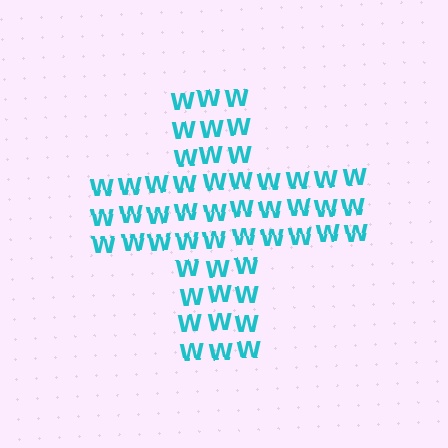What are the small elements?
The small elements are letter W's.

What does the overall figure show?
The overall figure shows a cross.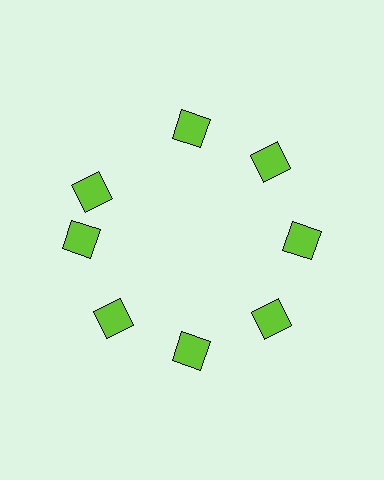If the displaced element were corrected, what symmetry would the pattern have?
It would have 8-fold rotational symmetry — the pattern would map onto itself every 45 degrees.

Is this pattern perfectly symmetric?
No. The 8 lime diamonds are arranged in a ring, but one element near the 10 o'clock position is rotated out of alignment along the ring, breaking the 8-fold rotational symmetry.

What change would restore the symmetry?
The symmetry would be restored by rotating it back into even spacing with its neighbors so that all 8 diamonds sit at equal angles and equal distance from the center.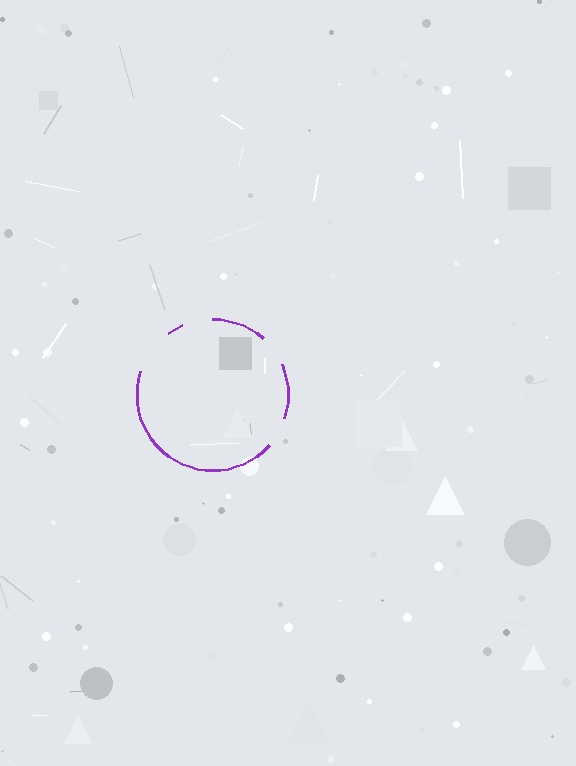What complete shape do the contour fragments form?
The contour fragments form a circle.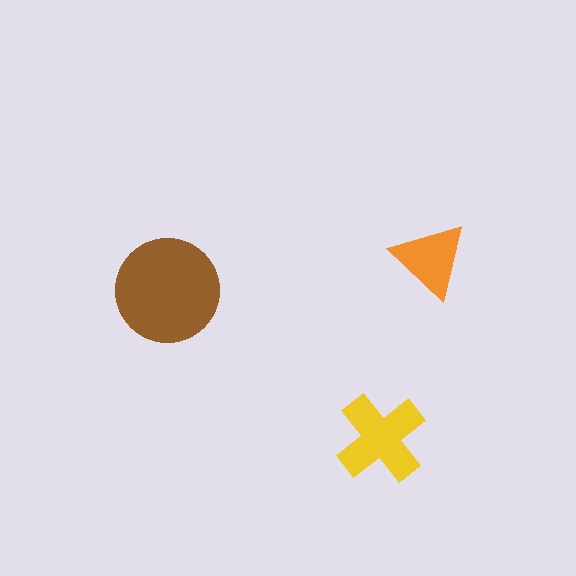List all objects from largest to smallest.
The brown circle, the yellow cross, the orange triangle.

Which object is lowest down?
The yellow cross is bottommost.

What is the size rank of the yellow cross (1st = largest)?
2nd.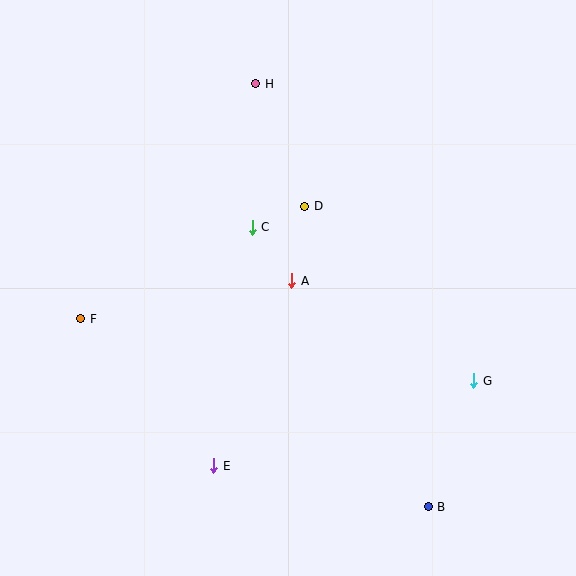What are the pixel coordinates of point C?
Point C is at (252, 227).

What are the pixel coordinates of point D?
Point D is at (305, 206).